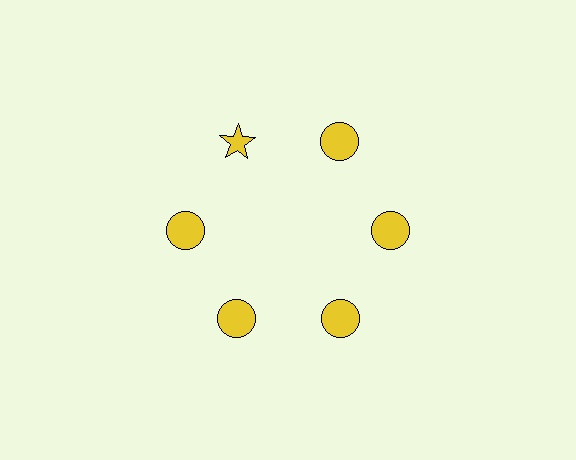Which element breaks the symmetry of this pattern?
The yellow star at roughly the 11 o'clock position breaks the symmetry. All other shapes are yellow circles.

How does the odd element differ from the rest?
It has a different shape: star instead of circle.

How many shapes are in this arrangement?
There are 6 shapes arranged in a ring pattern.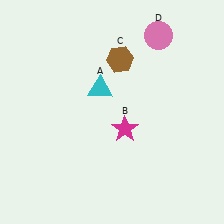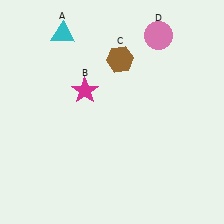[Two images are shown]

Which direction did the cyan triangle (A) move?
The cyan triangle (A) moved up.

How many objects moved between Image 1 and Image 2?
2 objects moved between the two images.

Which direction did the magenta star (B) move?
The magenta star (B) moved left.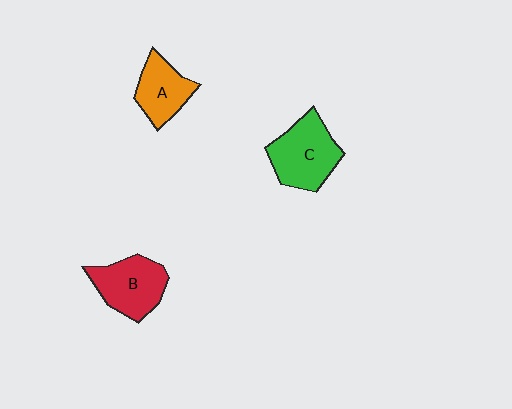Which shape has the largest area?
Shape C (green).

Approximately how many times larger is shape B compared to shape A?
Approximately 1.3 times.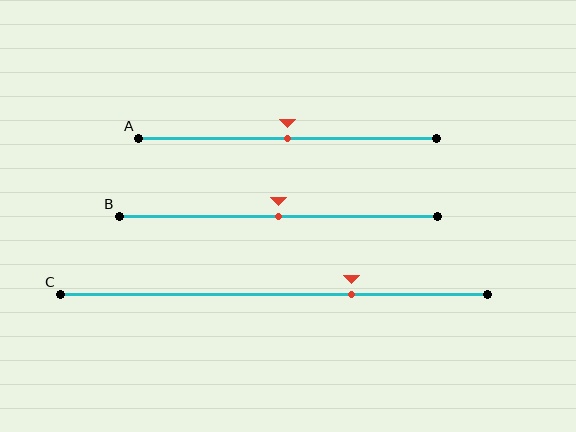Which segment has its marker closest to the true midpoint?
Segment A has its marker closest to the true midpoint.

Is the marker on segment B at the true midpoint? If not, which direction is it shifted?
Yes, the marker on segment B is at the true midpoint.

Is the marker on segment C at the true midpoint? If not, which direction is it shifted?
No, the marker on segment C is shifted to the right by about 18% of the segment length.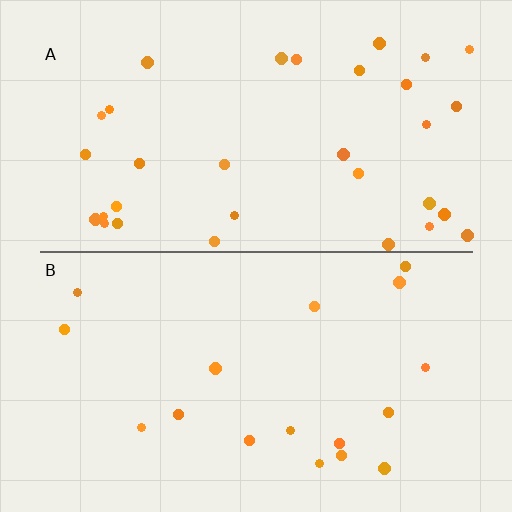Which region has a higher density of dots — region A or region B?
A (the top).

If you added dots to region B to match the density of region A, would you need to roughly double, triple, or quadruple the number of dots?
Approximately double.